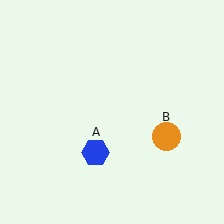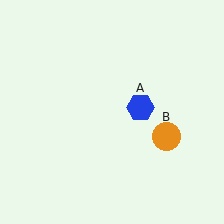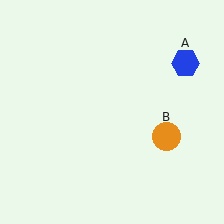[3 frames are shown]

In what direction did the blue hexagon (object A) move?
The blue hexagon (object A) moved up and to the right.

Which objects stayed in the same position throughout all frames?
Orange circle (object B) remained stationary.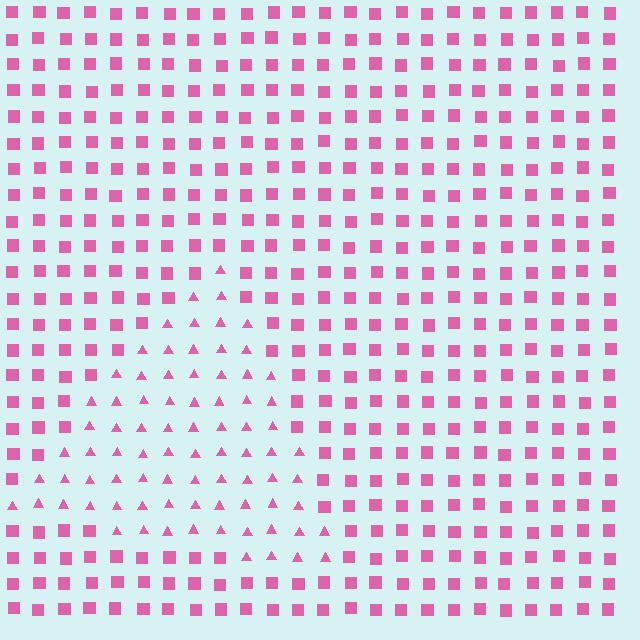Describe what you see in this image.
The image is filled with small pink elements arranged in a uniform grid. A triangle-shaped region contains triangles, while the surrounding area contains squares. The boundary is defined purely by the change in element shape.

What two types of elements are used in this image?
The image uses triangles inside the triangle region and squares outside it.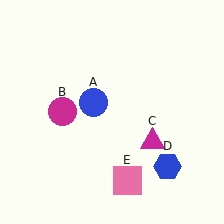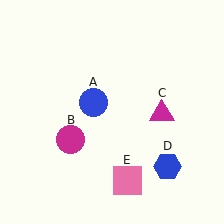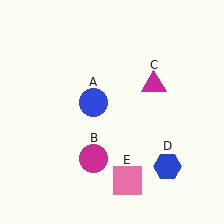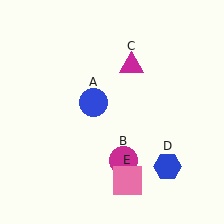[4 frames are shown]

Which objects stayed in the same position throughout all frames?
Blue circle (object A) and blue hexagon (object D) and pink square (object E) remained stationary.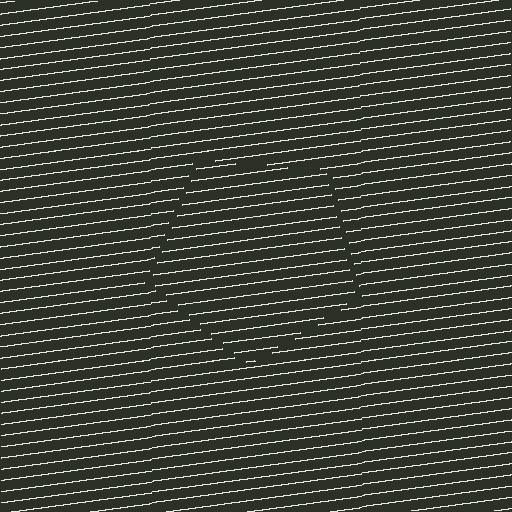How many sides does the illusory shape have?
5 sides — the line-ends trace a pentagon.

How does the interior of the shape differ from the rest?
The interior of the shape contains the same grating, shifted by half a period — the contour is defined by the phase discontinuity where line-ends from the inner and outer gratings abut.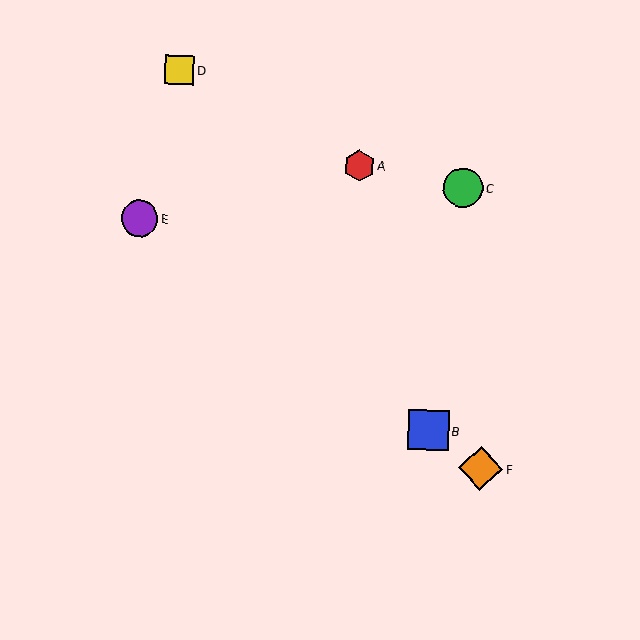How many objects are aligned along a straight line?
3 objects (B, E, F) are aligned along a straight line.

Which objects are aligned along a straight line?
Objects B, E, F are aligned along a straight line.